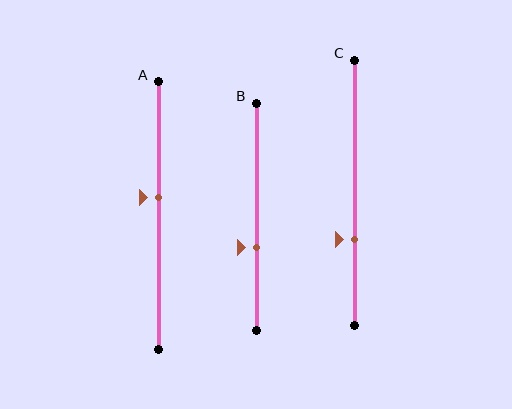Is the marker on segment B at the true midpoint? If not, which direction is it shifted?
No, the marker on segment B is shifted downward by about 14% of the segment length.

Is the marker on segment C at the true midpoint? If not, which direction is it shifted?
No, the marker on segment C is shifted downward by about 18% of the segment length.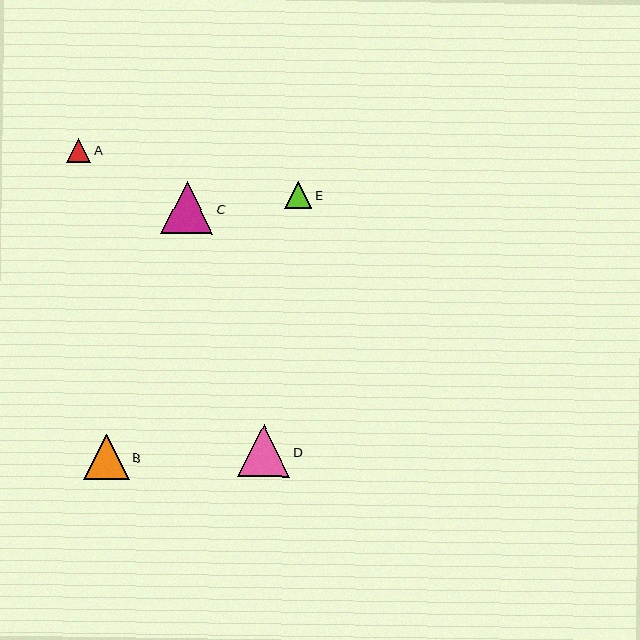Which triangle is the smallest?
Triangle A is the smallest with a size of approximately 24 pixels.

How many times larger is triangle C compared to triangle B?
Triangle C is approximately 1.1 times the size of triangle B.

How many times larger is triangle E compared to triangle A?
Triangle E is approximately 1.1 times the size of triangle A.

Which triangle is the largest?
Triangle C is the largest with a size of approximately 52 pixels.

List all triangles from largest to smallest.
From largest to smallest: C, D, B, E, A.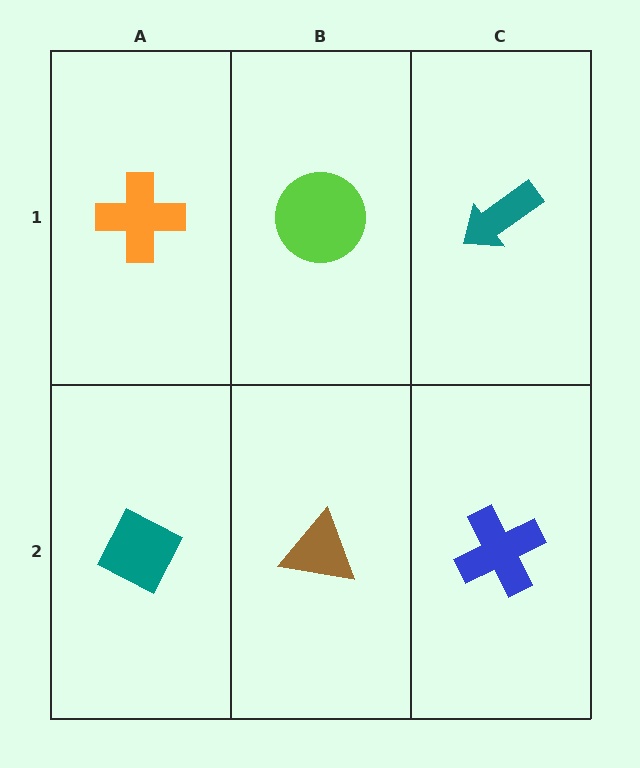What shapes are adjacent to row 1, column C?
A blue cross (row 2, column C), a lime circle (row 1, column B).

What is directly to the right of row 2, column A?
A brown triangle.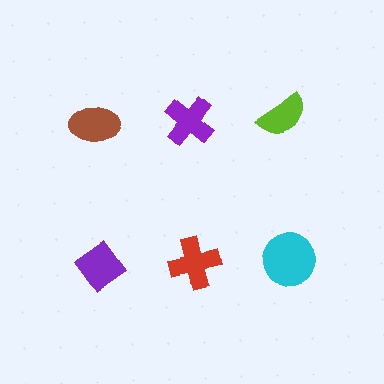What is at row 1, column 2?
A purple cross.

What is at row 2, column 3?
A cyan circle.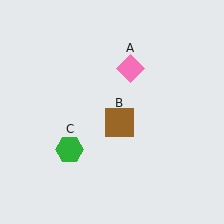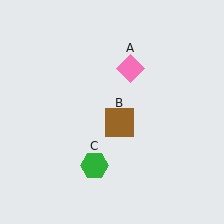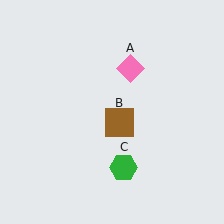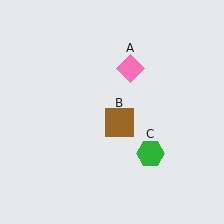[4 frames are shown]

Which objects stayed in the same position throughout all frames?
Pink diamond (object A) and brown square (object B) remained stationary.